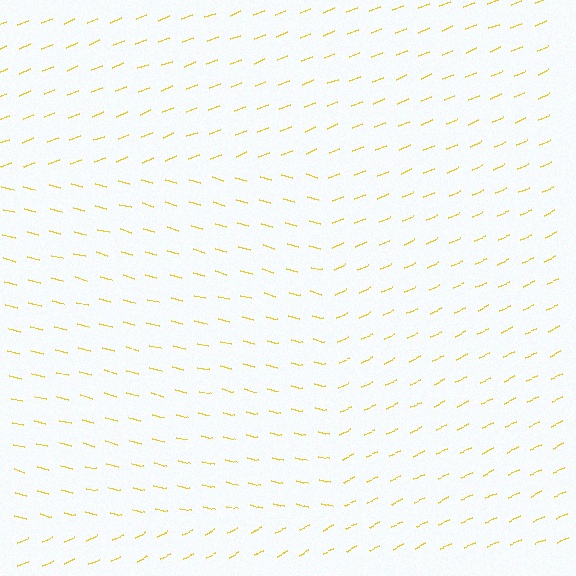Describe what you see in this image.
The image is filled with small yellow line segments. A rectangle region in the image has lines oriented differently from the surrounding lines, creating a visible texture boundary.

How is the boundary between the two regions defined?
The boundary is defined purely by a change in line orientation (approximately 37 degrees difference). All lines are the same color and thickness.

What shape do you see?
I see a rectangle.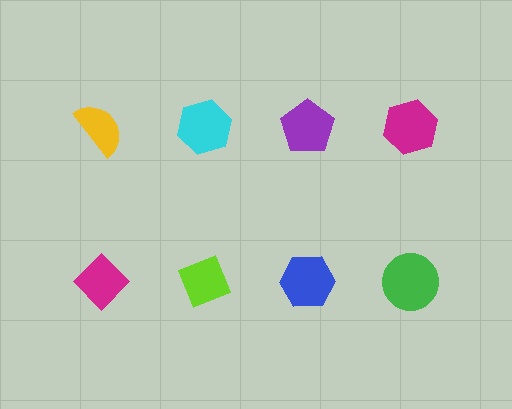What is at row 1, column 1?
A yellow semicircle.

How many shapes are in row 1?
4 shapes.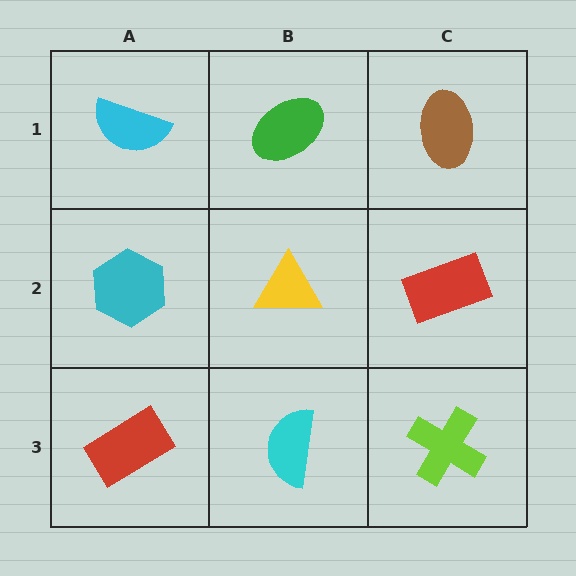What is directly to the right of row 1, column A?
A green ellipse.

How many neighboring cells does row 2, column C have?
3.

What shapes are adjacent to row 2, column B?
A green ellipse (row 1, column B), a cyan semicircle (row 3, column B), a cyan hexagon (row 2, column A), a red rectangle (row 2, column C).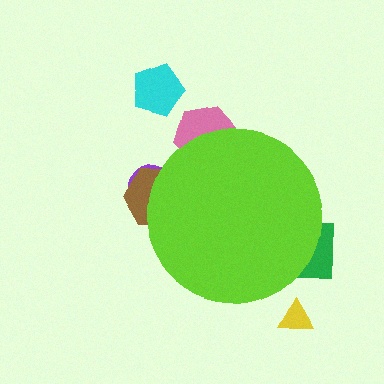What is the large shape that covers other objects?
A lime circle.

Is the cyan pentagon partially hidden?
No, the cyan pentagon is fully visible.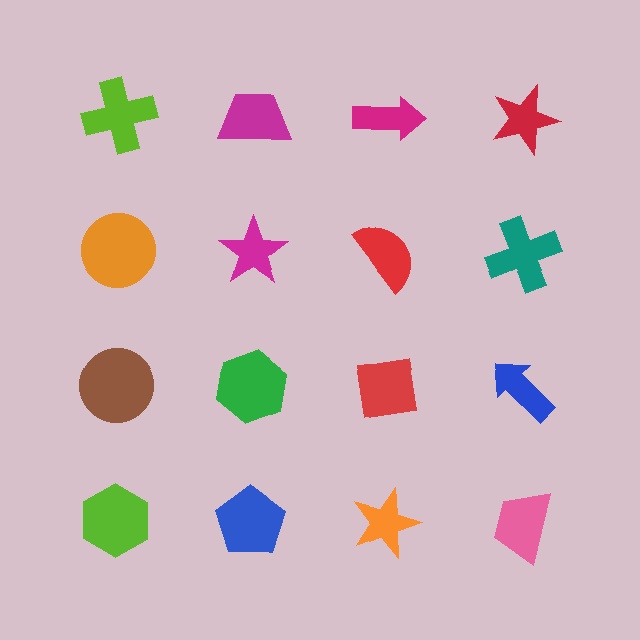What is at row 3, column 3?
A red square.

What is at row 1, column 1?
A lime cross.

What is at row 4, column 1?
A lime hexagon.